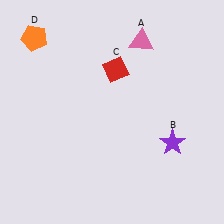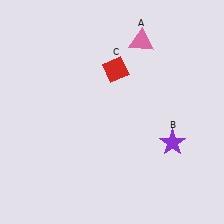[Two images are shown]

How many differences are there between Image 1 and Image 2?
There is 1 difference between the two images.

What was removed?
The orange pentagon (D) was removed in Image 2.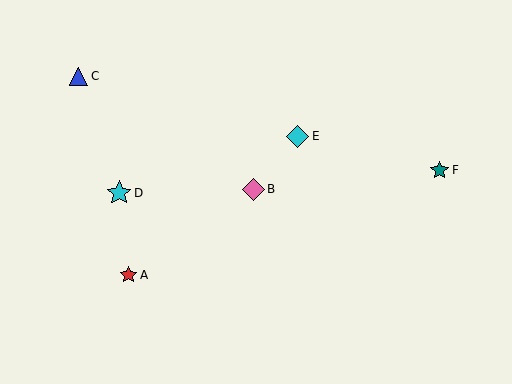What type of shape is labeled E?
Shape E is a cyan diamond.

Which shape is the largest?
The cyan star (labeled D) is the largest.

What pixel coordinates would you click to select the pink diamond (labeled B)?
Click at (254, 189) to select the pink diamond B.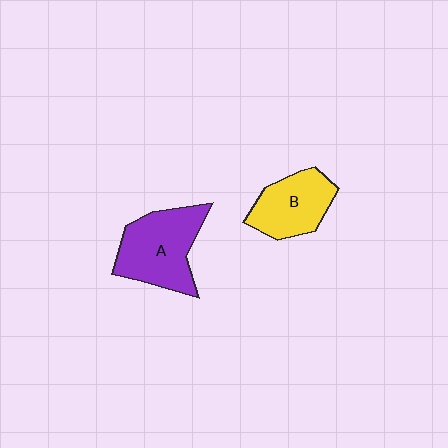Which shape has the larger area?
Shape A (purple).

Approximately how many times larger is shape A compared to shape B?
Approximately 1.3 times.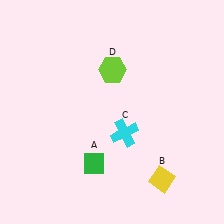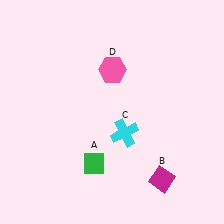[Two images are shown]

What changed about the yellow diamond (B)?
In Image 1, B is yellow. In Image 2, it changed to magenta.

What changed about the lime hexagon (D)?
In Image 1, D is lime. In Image 2, it changed to pink.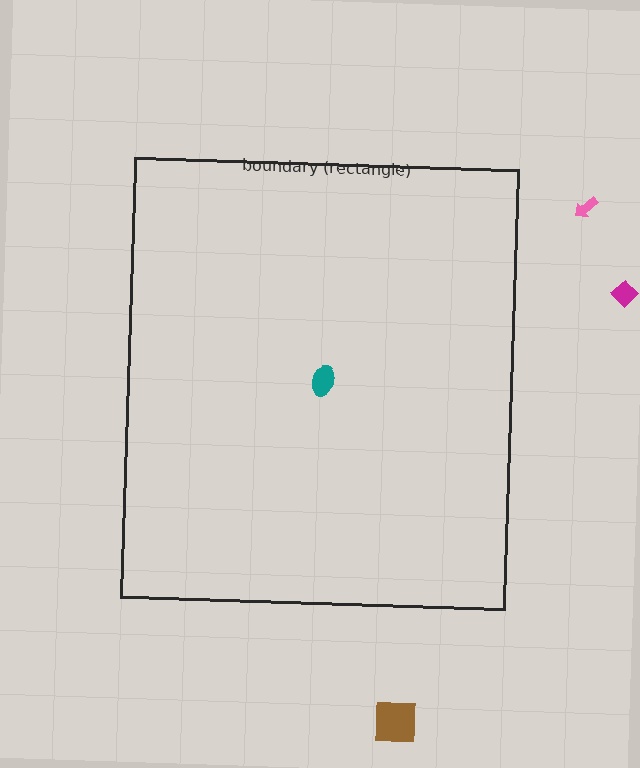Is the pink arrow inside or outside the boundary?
Outside.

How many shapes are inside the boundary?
1 inside, 3 outside.